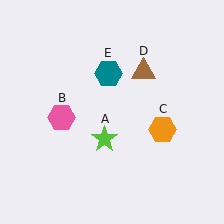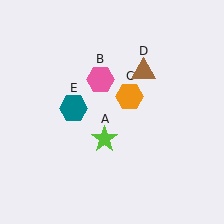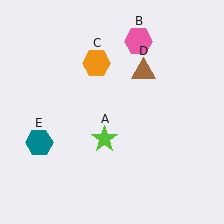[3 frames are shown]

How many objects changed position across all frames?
3 objects changed position: pink hexagon (object B), orange hexagon (object C), teal hexagon (object E).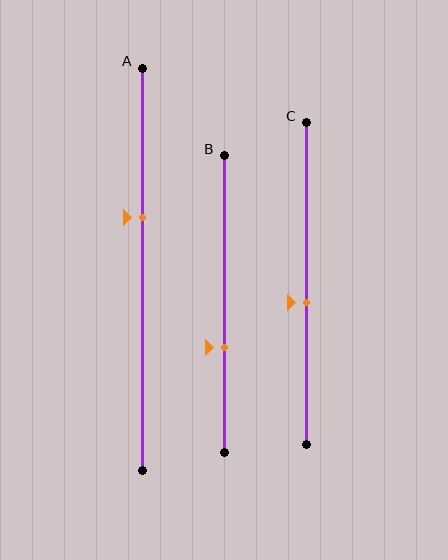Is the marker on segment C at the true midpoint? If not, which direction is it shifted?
No, the marker on segment C is shifted downward by about 6% of the segment length.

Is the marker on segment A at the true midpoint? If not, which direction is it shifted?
No, the marker on segment A is shifted upward by about 13% of the segment length.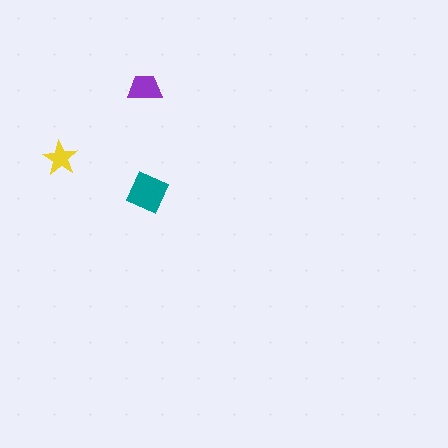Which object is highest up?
The purple trapezoid is topmost.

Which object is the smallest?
The yellow star.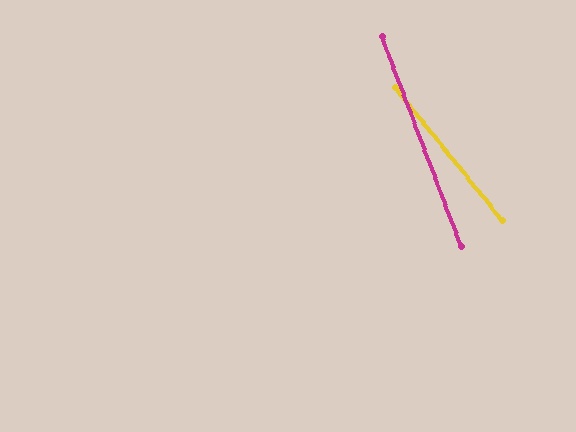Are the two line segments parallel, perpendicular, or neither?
Neither parallel nor perpendicular — they differ by about 18°.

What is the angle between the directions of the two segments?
Approximately 18 degrees.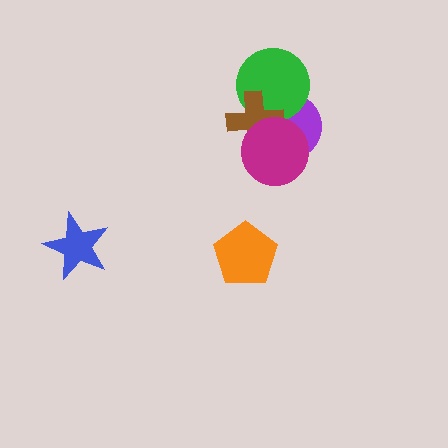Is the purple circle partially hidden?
Yes, it is partially covered by another shape.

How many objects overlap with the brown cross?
3 objects overlap with the brown cross.